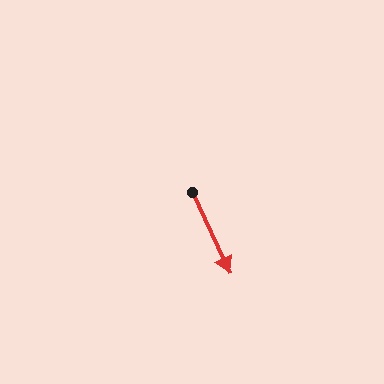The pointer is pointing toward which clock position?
Roughly 5 o'clock.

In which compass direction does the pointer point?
Southeast.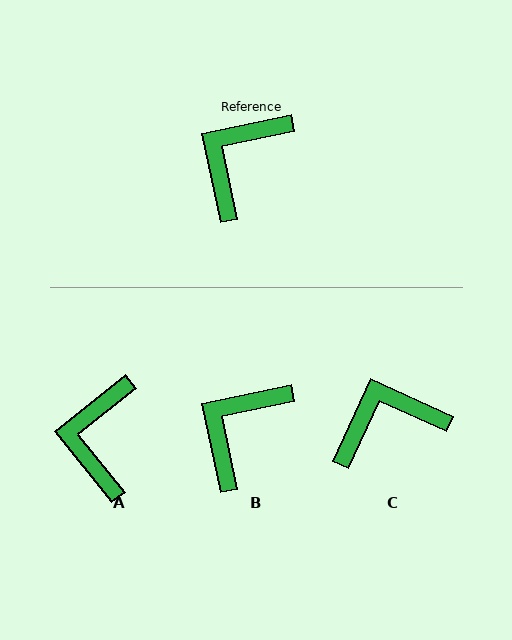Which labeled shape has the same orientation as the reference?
B.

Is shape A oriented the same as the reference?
No, it is off by about 27 degrees.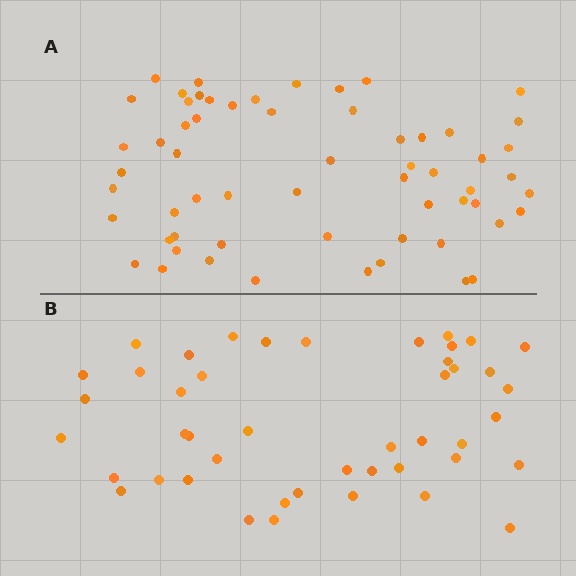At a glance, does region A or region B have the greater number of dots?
Region A (the top region) has more dots.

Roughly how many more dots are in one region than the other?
Region A has approximately 15 more dots than region B.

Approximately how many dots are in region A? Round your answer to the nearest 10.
About 60 dots.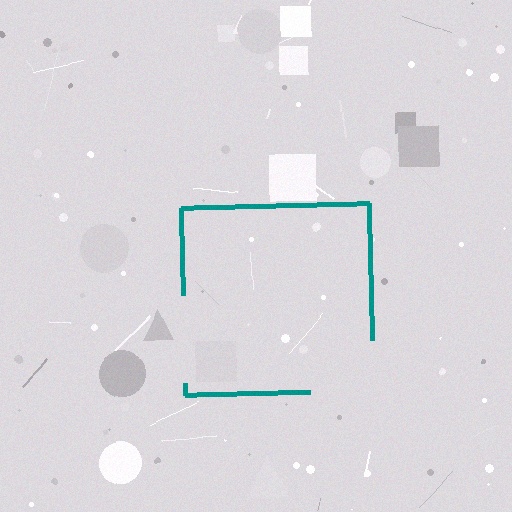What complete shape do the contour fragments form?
The contour fragments form a square.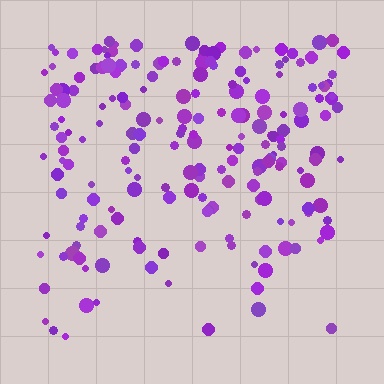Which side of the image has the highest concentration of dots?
The top.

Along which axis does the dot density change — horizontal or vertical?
Vertical.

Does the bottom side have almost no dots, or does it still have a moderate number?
Still a moderate number, just noticeably fewer than the top.